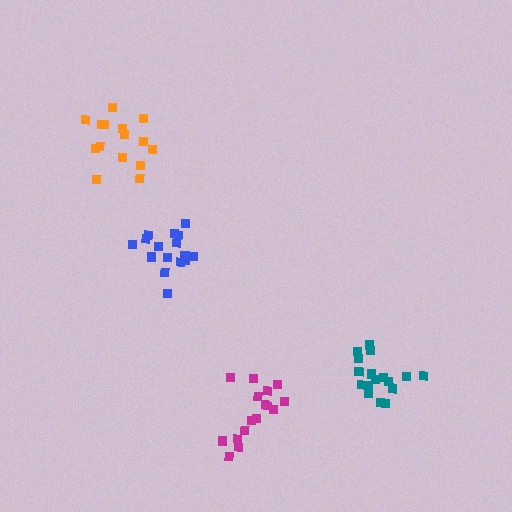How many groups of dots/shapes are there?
There are 4 groups.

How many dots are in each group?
Group 1: 16 dots, Group 2: 15 dots, Group 3: 17 dots, Group 4: 16 dots (64 total).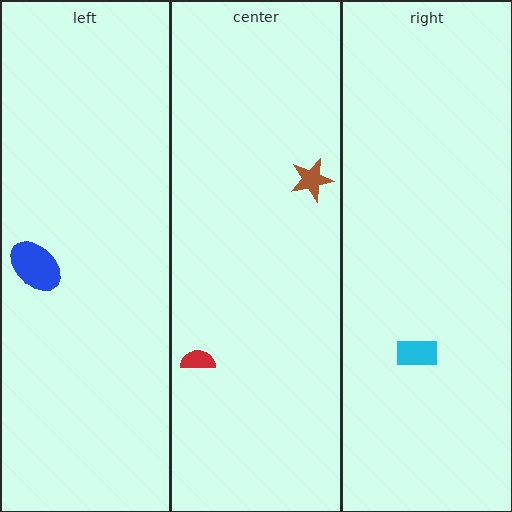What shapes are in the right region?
The cyan rectangle.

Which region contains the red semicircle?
The center region.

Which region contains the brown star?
The center region.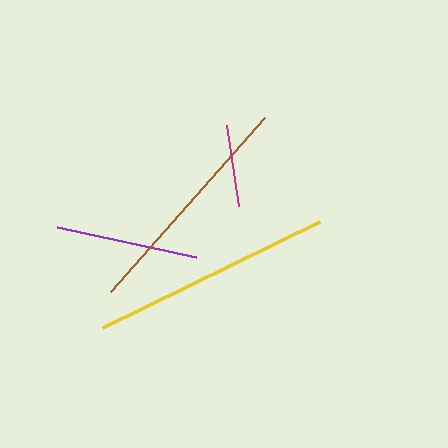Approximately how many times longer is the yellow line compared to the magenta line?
The yellow line is approximately 2.9 times the length of the magenta line.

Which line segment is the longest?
The yellow line is the longest at approximately 242 pixels.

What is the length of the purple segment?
The purple segment is approximately 142 pixels long.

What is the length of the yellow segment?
The yellow segment is approximately 242 pixels long.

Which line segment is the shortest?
The magenta line is the shortest at approximately 82 pixels.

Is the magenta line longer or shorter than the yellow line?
The yellow line is longer than the magenta line.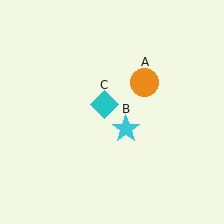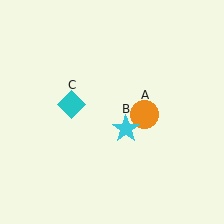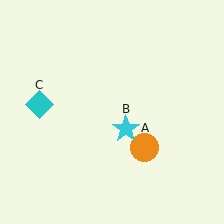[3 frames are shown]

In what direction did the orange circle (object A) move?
The orange circle (object A) moved down.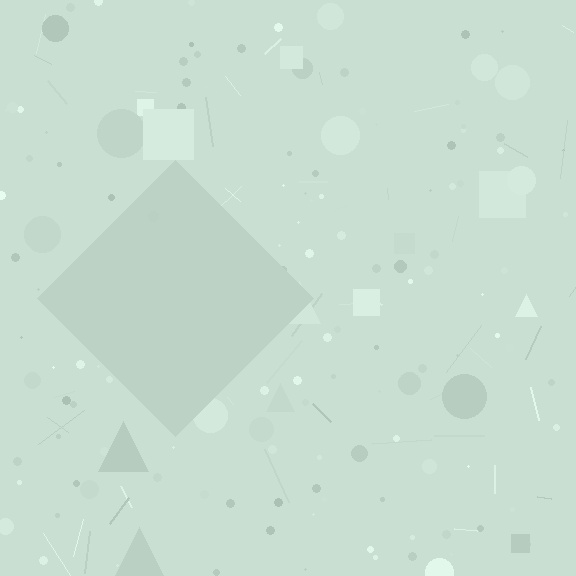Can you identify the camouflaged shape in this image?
The camouflaged shape is a diamond.